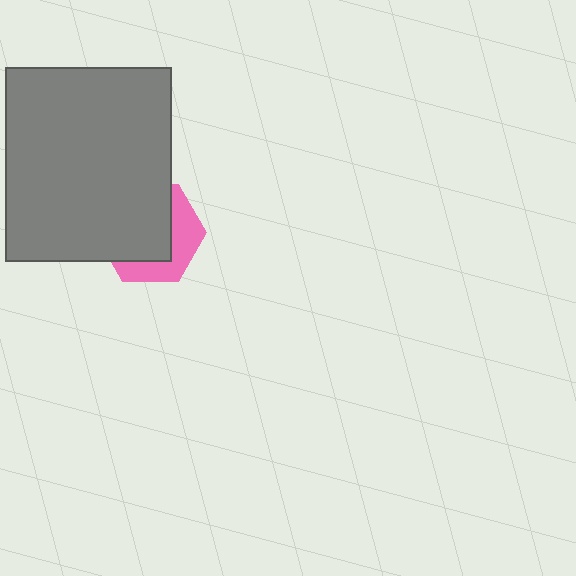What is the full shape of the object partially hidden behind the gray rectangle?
The partially hidden object is a pink hexagon.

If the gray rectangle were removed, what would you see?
You would see the complete pink hexagon.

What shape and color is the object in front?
The object in front is a gray rectangle.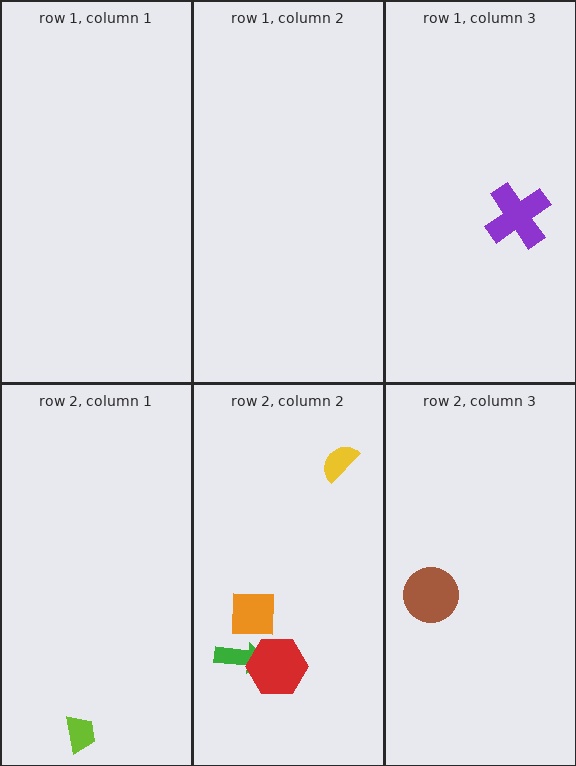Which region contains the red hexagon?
The row 2, column 2 region.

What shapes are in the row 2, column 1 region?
The lime trapezoid.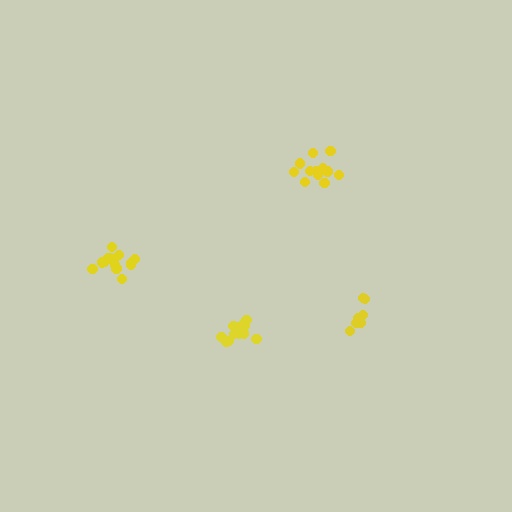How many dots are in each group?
Group 1: 14 dots, Group 2: 13 dots, Group 3: 12 dots, Group 4: 8 dots (47 total).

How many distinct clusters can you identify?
There are 4 distinct clusters.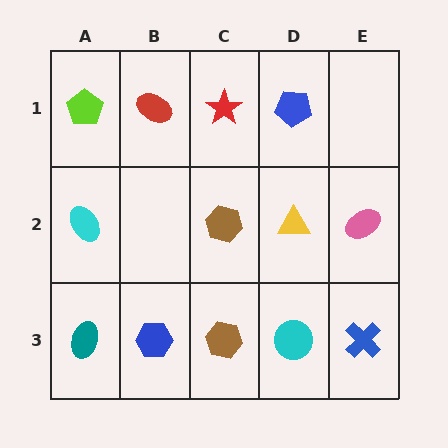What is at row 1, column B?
A red ellipse.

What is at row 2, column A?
A cyan ellipse.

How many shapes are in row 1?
4 shapes.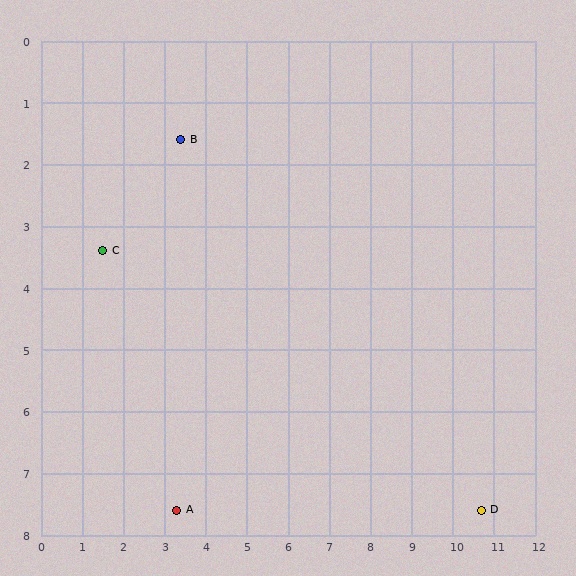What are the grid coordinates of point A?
Point A is at approximately (3.3, 7.6).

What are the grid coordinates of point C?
Point C is at approximately (1.5, 3.4).